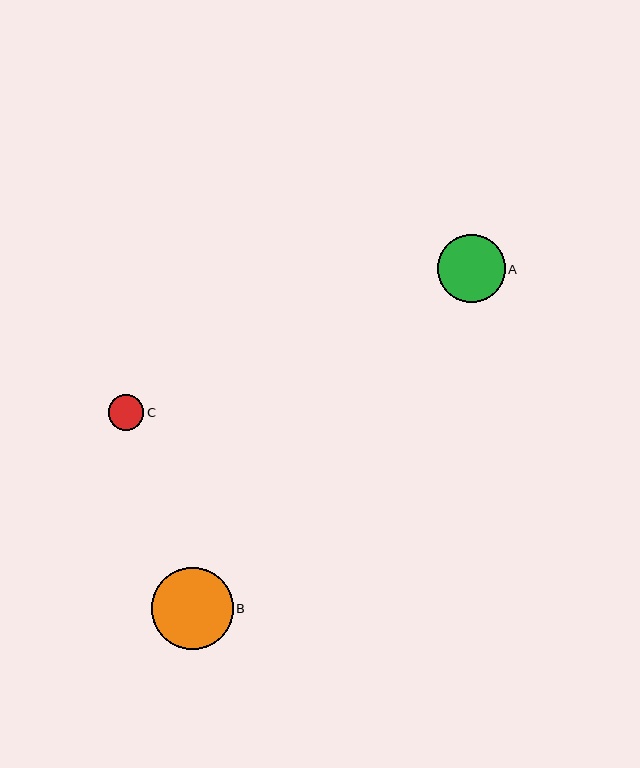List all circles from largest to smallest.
From largest to smallest: B, A, C.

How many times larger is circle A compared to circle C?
Circle A is approximately 1.9 times the size of circle C.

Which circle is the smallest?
Circle C is the smallest with a size of approximately 35 pixels.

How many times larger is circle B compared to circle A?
Circle B is approximately 1.2 times the size of circle A.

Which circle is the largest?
Circle B is the largest with a size of approximately 82 pixels.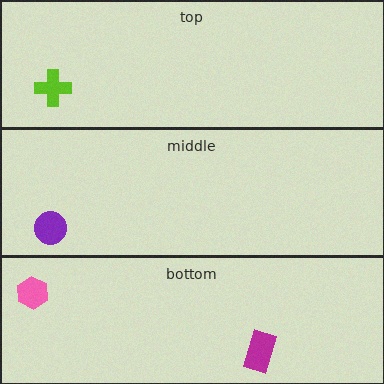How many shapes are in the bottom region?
2.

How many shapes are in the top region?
1.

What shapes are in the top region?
The lime cross.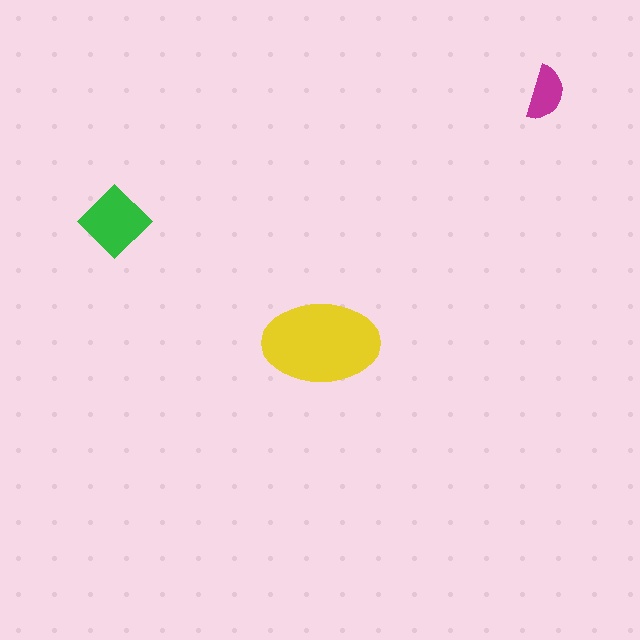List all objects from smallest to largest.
The magenta semicircle, the green diamond, the yellow ellipse.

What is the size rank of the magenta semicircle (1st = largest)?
3rd.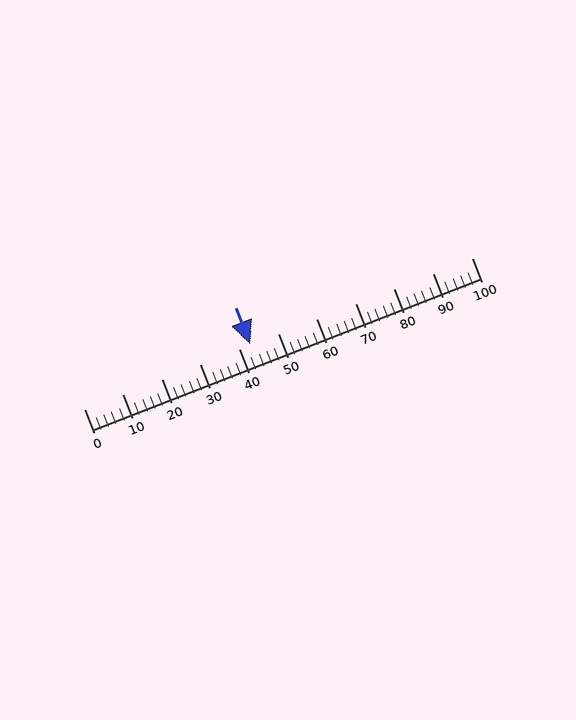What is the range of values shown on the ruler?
The ruler shows values from 0 to 100.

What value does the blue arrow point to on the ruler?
The blue arrow points to approximately 43.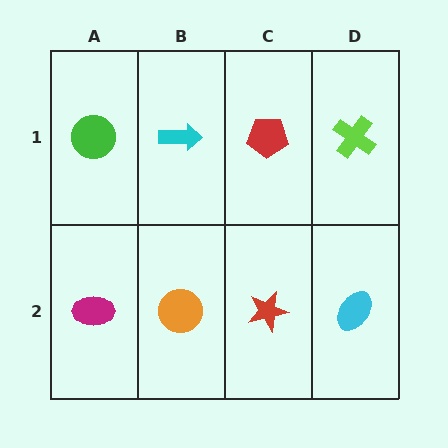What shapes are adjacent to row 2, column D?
A lime cross (row 1, column D), a red star (row 2, column C).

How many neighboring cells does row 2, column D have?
2.